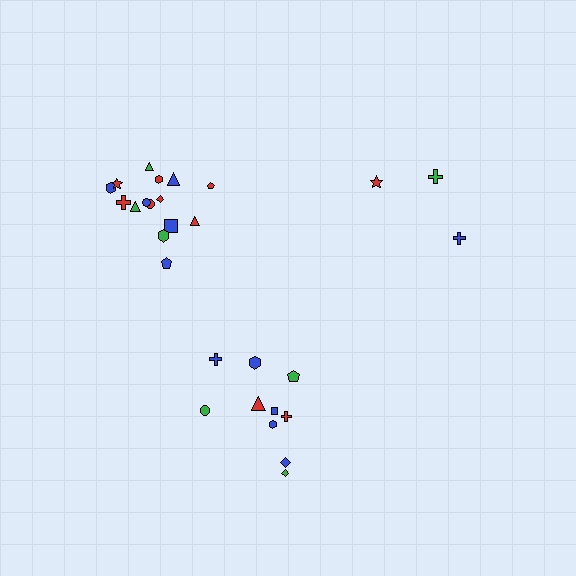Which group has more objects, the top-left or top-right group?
The top-left group.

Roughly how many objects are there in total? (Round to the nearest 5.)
Roughly 30 objects in total.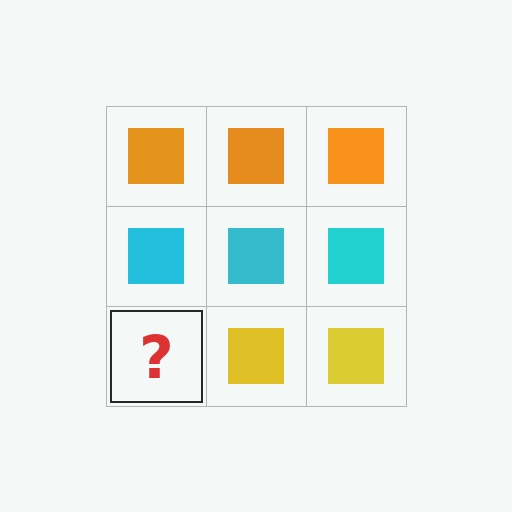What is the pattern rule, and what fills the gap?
The rule is that each row has a consistent color. The gap should be filled with a yellow square.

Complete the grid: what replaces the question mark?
The question mark should be replaced with a yellow square.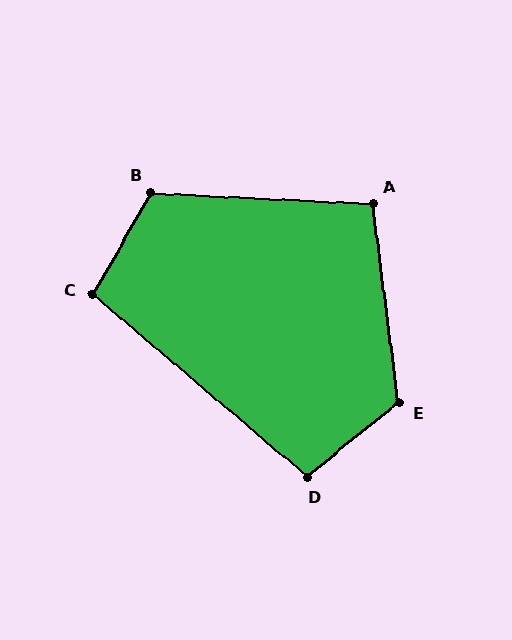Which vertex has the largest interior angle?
E, at approximately 122 degrees.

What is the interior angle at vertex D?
Approximately 101 degrees (obtuse).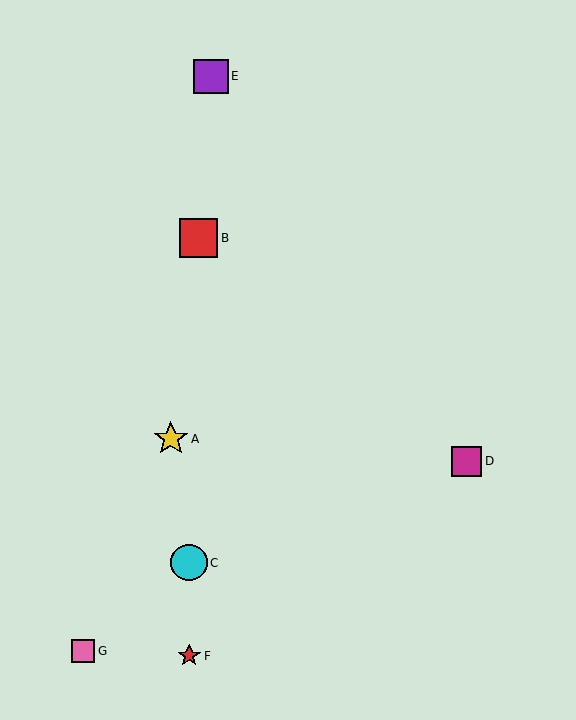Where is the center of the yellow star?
The center of the yellow star is at (171, 439).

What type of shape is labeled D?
Shape D is a magenta square.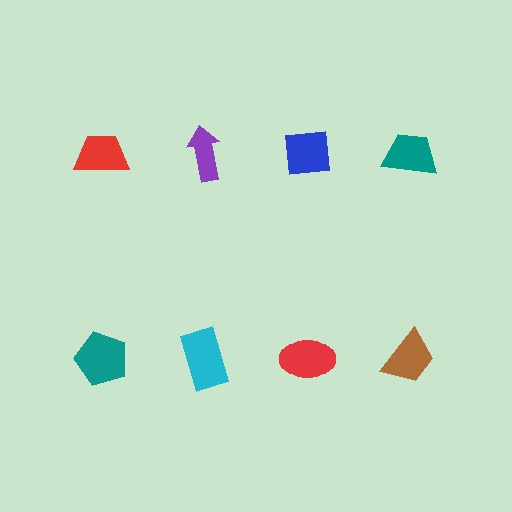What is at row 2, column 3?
A red ellipse.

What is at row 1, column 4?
A teal trapezoid.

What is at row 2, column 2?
A cyan rectangle.